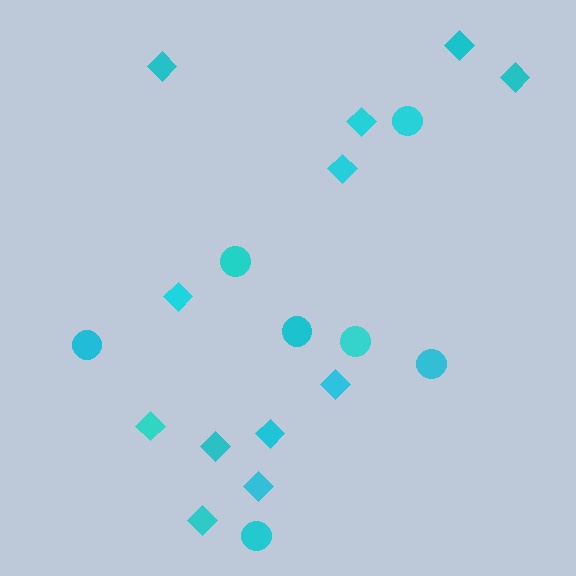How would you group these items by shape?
There are 2 groups: one group of circles (7) and one group of diamonds (12).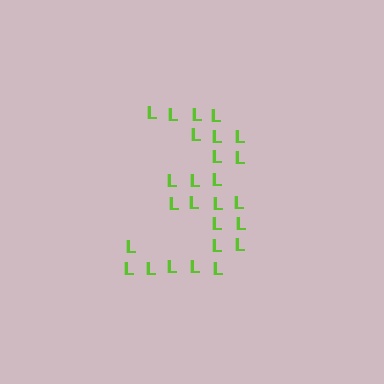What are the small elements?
The small elements are letter L's.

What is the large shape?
The large shape is the digit 3.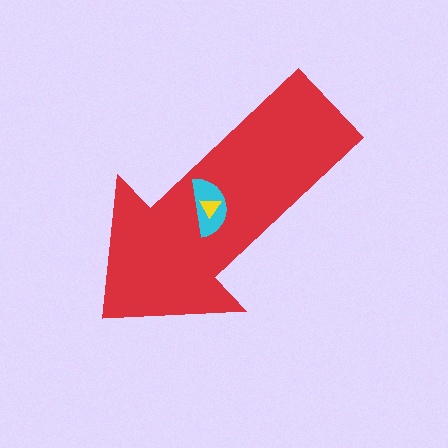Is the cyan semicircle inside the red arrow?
Yes.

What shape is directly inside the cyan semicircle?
The yellow triangle.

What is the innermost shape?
The yellow triangle.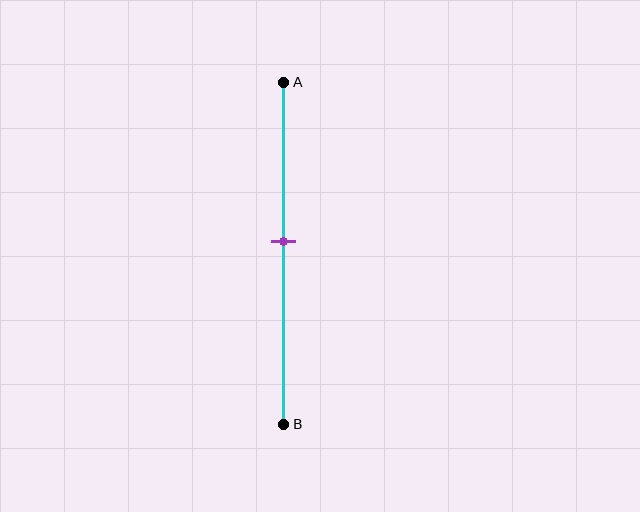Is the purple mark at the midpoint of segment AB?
No, the mark is at about 45% from A, not at the 50% midpoint.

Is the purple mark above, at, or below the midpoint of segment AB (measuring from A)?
The purple mark is above the midpoint of segment AB.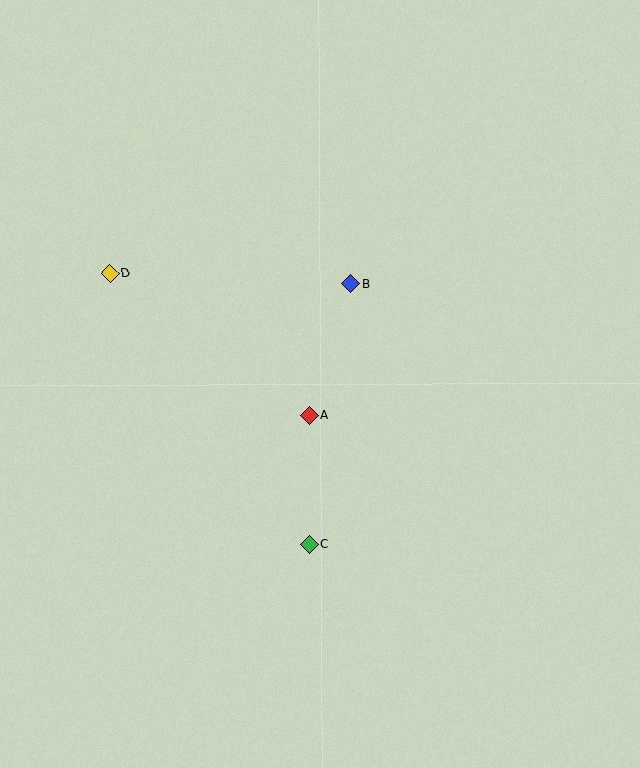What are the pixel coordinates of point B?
Point B is at (350, 283).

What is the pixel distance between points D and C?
The distance between D and C is 337 pixels.